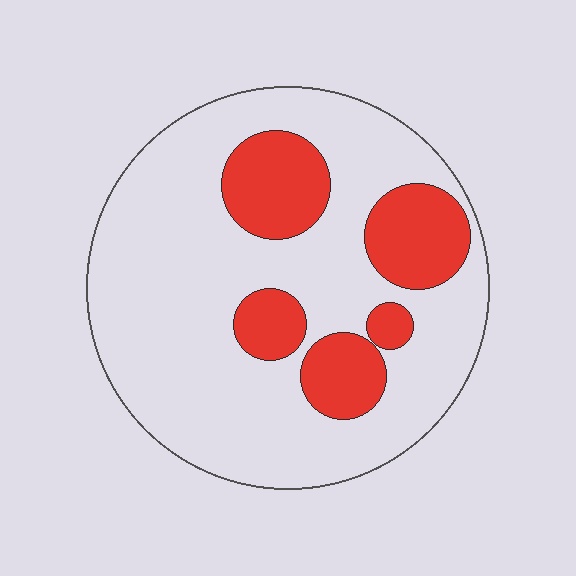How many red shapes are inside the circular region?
5.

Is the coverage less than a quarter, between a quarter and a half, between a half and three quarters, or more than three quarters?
Less than a quarter.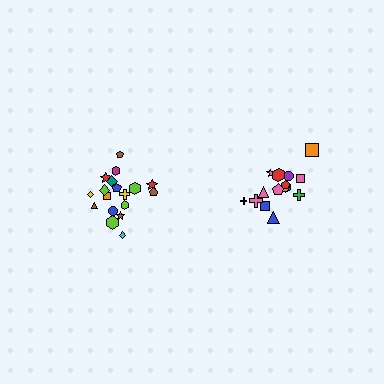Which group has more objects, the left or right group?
The left group.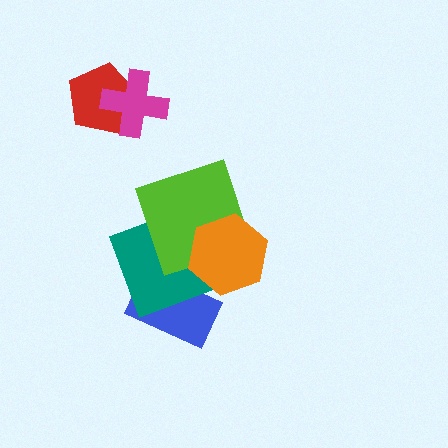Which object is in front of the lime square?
The orange hexagon is in front of the lime square.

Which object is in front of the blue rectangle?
The teal square is in front of the blue rectangle.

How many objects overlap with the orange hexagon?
2 objects overlap with the orange hexagon.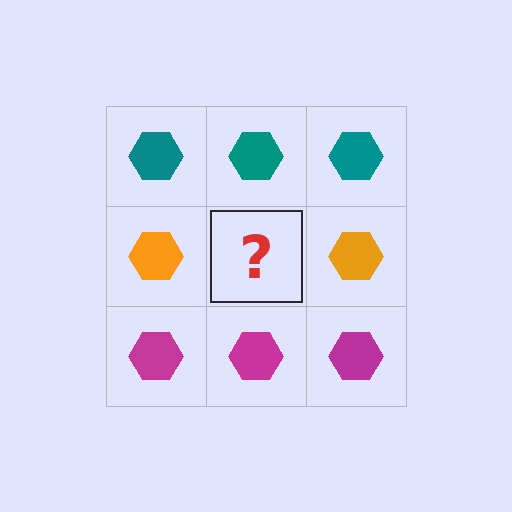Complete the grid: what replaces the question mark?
The question mark should be replaced with an orange hexagon.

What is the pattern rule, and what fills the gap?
The rule is that each row has a consistent color. The gap should be filled with an orange hexagon.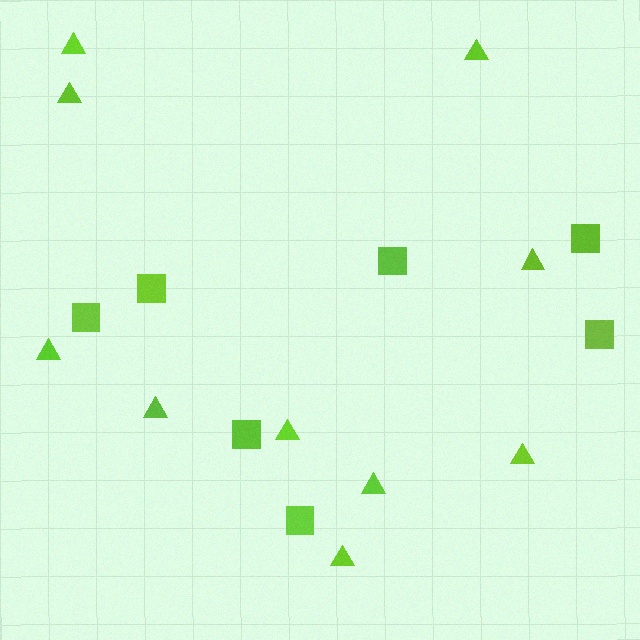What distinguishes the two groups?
There are 2 groups: one group of squares (7) and one group of triangles (10).